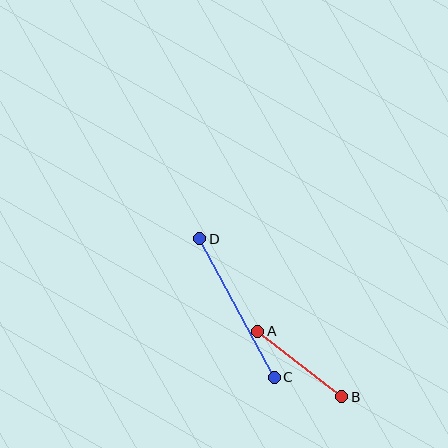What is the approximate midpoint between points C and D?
The midpoint is at approximately (237, 308) pixels.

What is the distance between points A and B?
The distance is approximately 106 pixels.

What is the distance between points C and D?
The distance is approximately 157 pixels.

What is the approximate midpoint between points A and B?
The midpoint is at approximately (300, 364) pixels.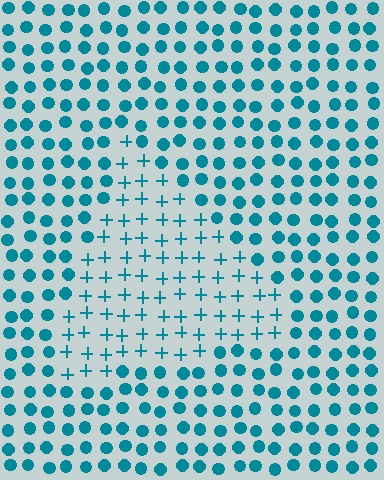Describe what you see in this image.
The image is filled with small teal elements arranged in a uniform grid. A triangle-shaped region contains plus signs, while the surrounding area contains circles. The boundary is defined purely by the change in element shape.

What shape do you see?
I see a triangle.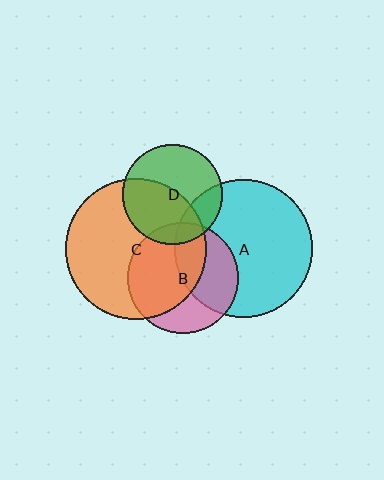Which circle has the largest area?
Circle C (orange).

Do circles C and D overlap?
Yes.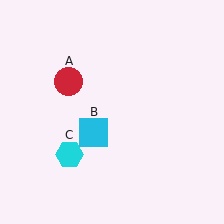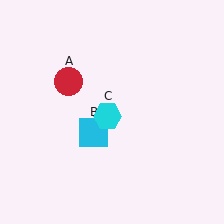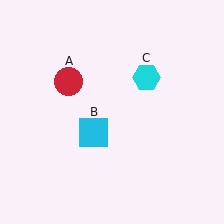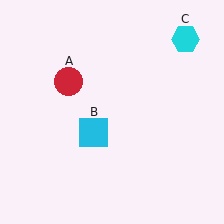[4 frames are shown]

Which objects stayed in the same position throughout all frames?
Red circle (object A) and cyan square (object B) remained stationary.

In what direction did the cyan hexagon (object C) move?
The cyan hexagon (object C) moved up and to the right.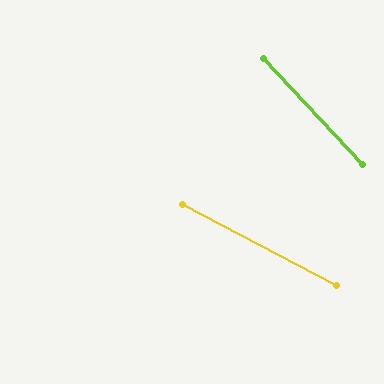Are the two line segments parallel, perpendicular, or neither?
Neither parallel nor perpendicular — they differ by about 19°.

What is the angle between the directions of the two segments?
Approximately 19 degrees.